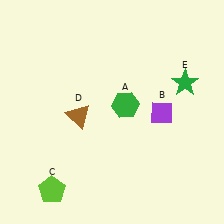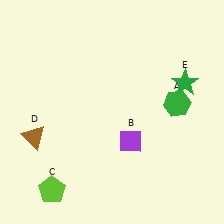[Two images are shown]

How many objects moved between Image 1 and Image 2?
3 objects moved between the two images.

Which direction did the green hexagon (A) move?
The green hexagon (A) moved right.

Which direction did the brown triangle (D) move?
The brown triangle (D) moved left.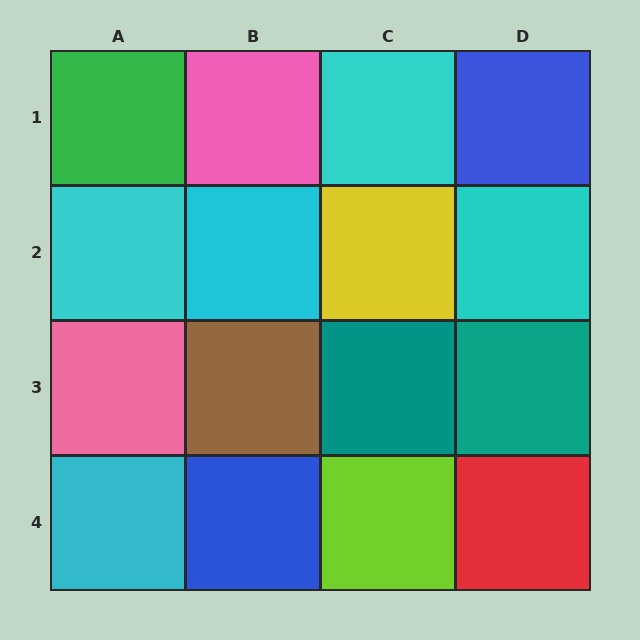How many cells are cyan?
5 cells are cyan.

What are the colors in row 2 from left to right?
Cyan, cyan, yellow, cyan.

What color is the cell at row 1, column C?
Cyan.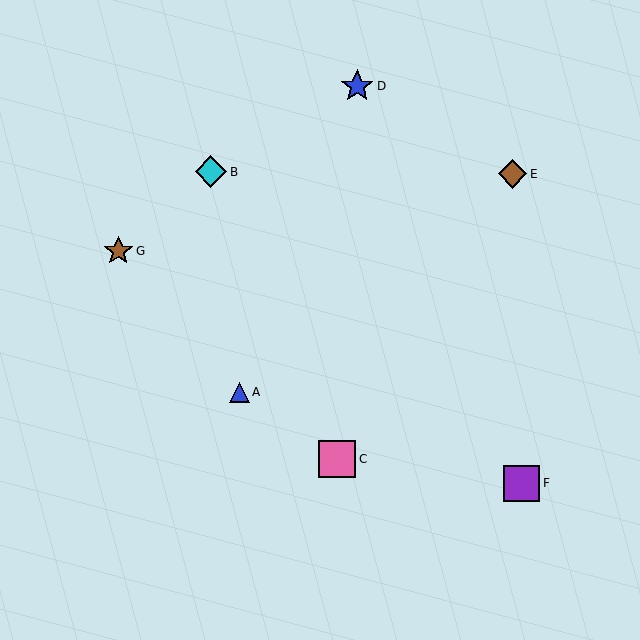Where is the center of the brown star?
The center of the brown star is at (118, 251).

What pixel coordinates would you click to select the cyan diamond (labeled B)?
Click at (211, 172) to select the cyan diamond B.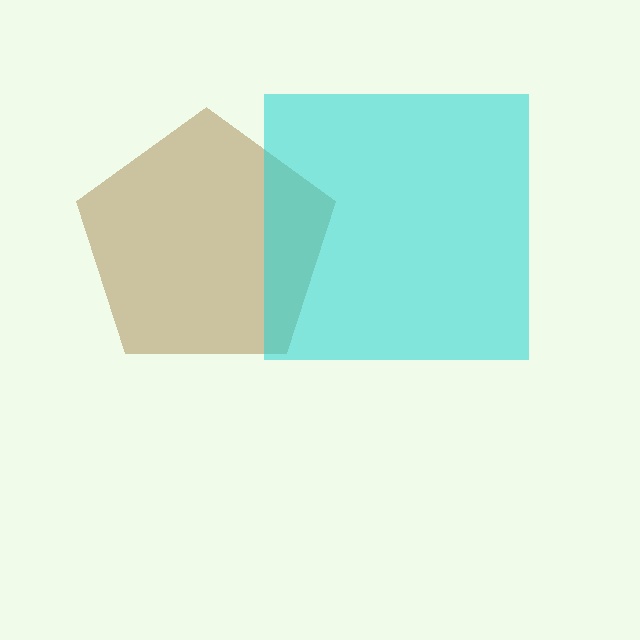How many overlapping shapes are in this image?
There are 2 overlapping shapes in the image.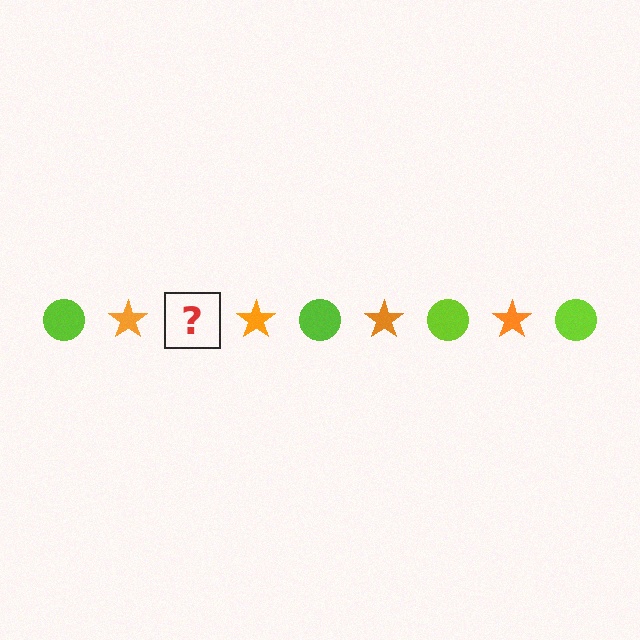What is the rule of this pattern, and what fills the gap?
The rule is that the pattern alternates between lime circle and orange star. The gap should be filled with a lime circle.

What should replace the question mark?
The question mark should be replaced with a lime circle.